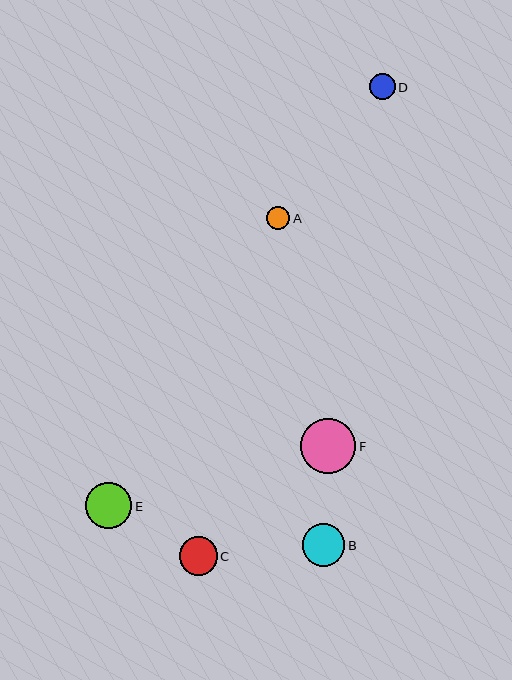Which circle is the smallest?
Circle A is the smallest with a size of approximately 23 pixels.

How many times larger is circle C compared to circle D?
Circle C is approximately 1.5 times the size of circle D.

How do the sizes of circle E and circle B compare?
Circle E and circle B are approximately the same size.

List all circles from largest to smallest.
From largest to smallest: F, E, B, C, D, A.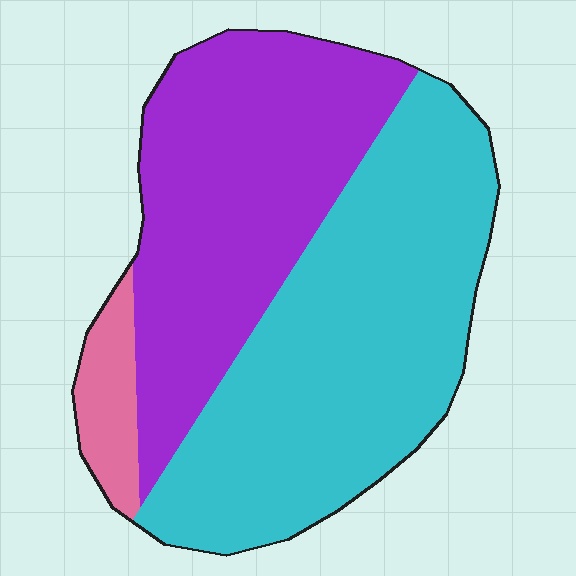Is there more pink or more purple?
Purple.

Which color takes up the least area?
Pink, at roughly 5%.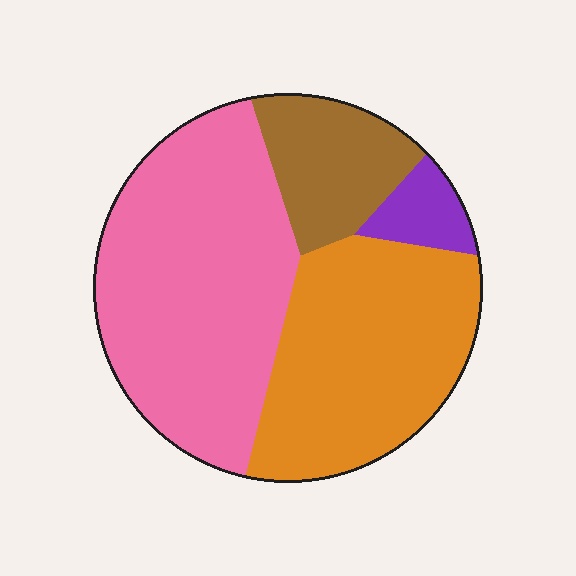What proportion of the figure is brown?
Brown covers roughly 15% of the figure.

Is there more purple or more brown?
Brown.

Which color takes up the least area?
Purple, at roughly 5%.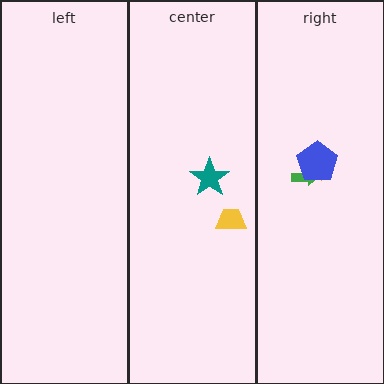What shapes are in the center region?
The teal star, the yellow trapezoid.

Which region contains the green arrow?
The right region.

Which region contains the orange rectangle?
The right region.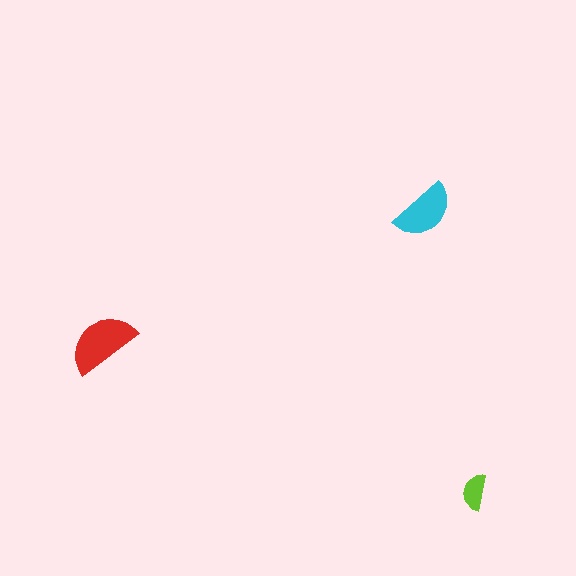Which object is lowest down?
The lime semicircle is bottommost.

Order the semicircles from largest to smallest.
the red one, the cyan one, the lime one.